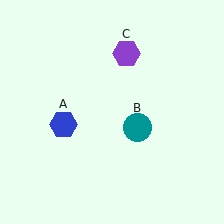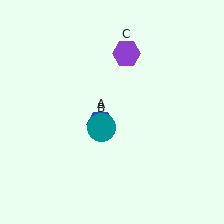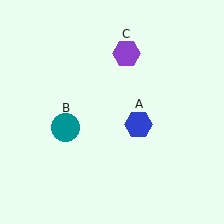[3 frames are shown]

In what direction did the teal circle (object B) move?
The teal circle (object B) moved left.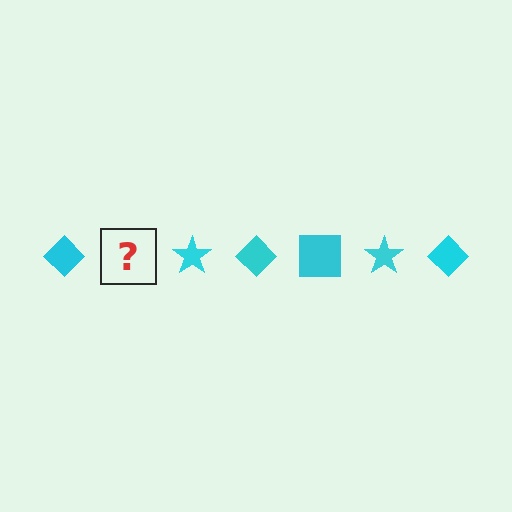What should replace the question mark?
The question mark should be replaced with a cyan square.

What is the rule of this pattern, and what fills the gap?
The rule is that the pattern cycles through diamond, square, star shapes in cyan. The gap should be filled with a cyan square.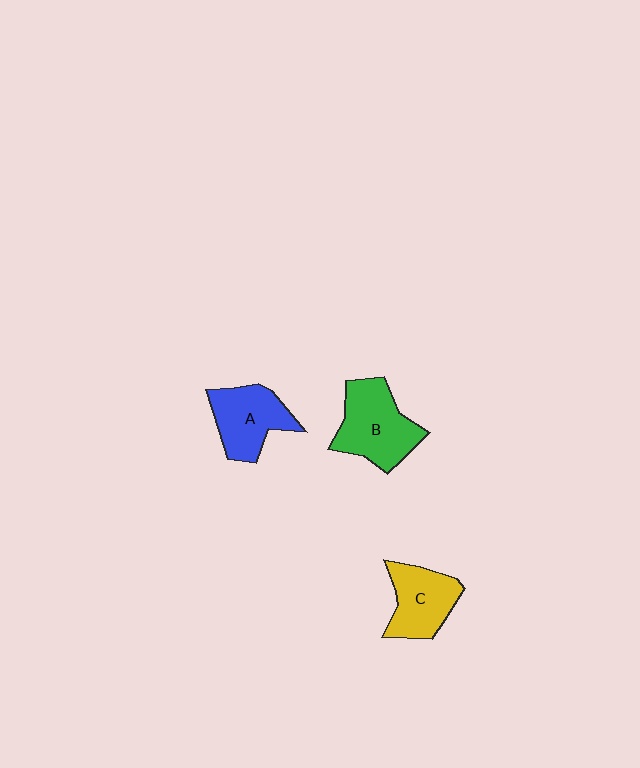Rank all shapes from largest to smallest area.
From largest to smallest: B (green), A (blue), C (yellow).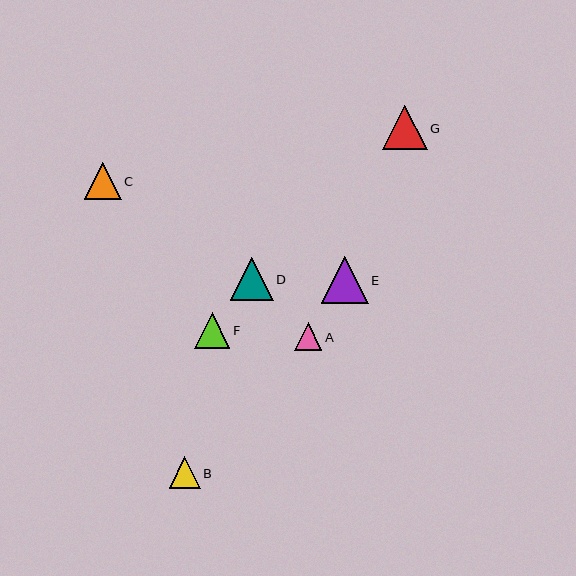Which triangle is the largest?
Triangle E is the largest with a size of approximately 47 pixels.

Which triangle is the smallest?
Triangle A is the smallest with a size of approximately 27 pixels.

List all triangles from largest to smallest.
From largest to smallest: E, G, D, C, F, B, A.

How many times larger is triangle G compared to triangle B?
Triangle G is approximately 1.4 times the size of triangle B.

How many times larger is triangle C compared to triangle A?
Triangle C is approximately 1.4 times the size of triangle A.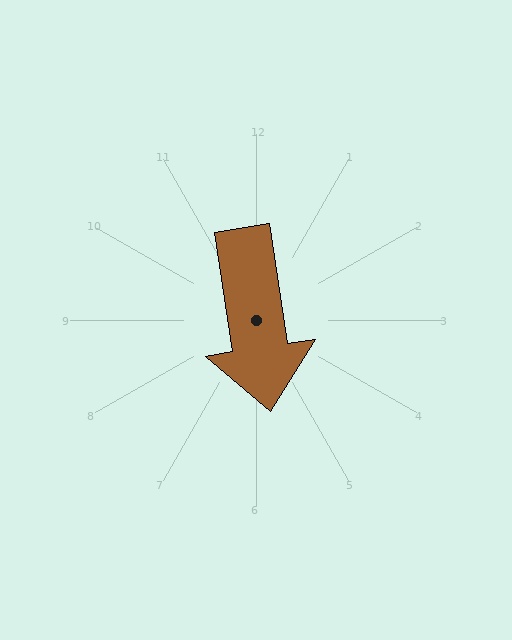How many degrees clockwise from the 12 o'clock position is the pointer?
Approximately 171 degrees.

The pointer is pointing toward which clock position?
Roughly 6 o'clock.